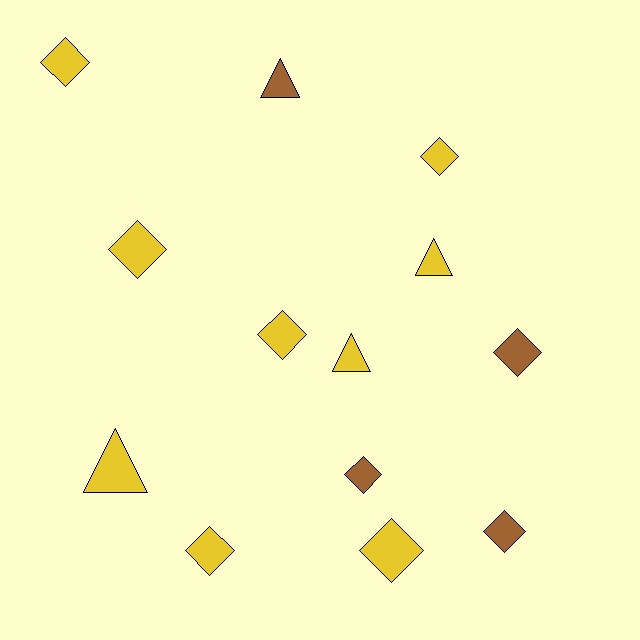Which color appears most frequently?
Yellow, with 9 objects.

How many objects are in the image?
There are 13 objects.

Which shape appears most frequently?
Diamond, with 9 objects.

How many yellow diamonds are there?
There are 6 yellow diamonds.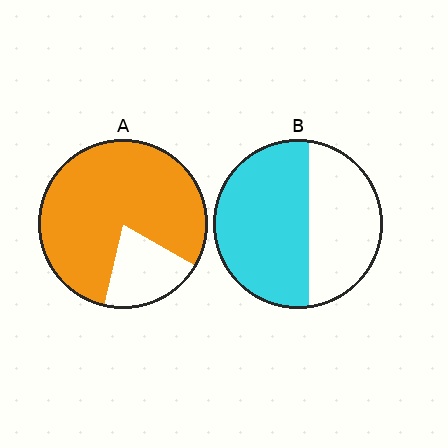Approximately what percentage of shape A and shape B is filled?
A is approximately 80% and B is approximately 60%.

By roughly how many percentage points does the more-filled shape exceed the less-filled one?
By roughly 20 percentage points (A over B).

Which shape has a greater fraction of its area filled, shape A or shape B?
Shape A.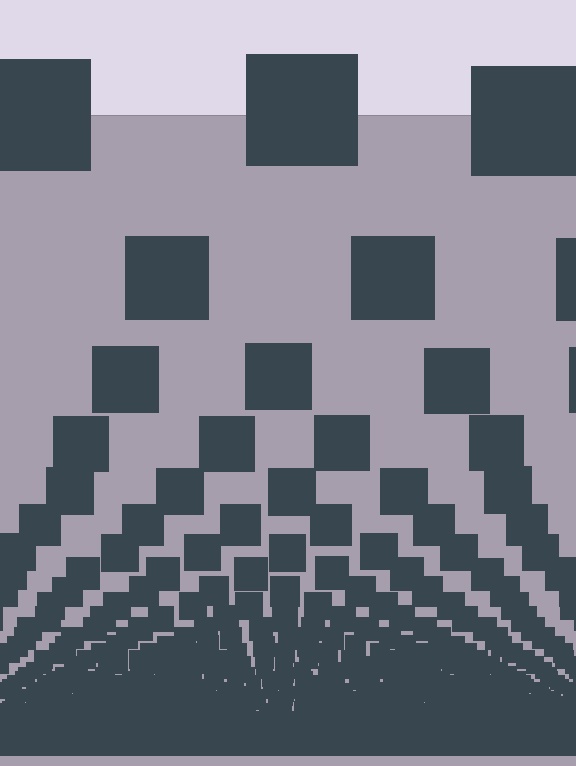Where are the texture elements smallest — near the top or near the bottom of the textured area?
Near the bottom.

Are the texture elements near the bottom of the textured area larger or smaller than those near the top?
Smaller. The gradient is inverted — elements near the bottom are smaller and denser.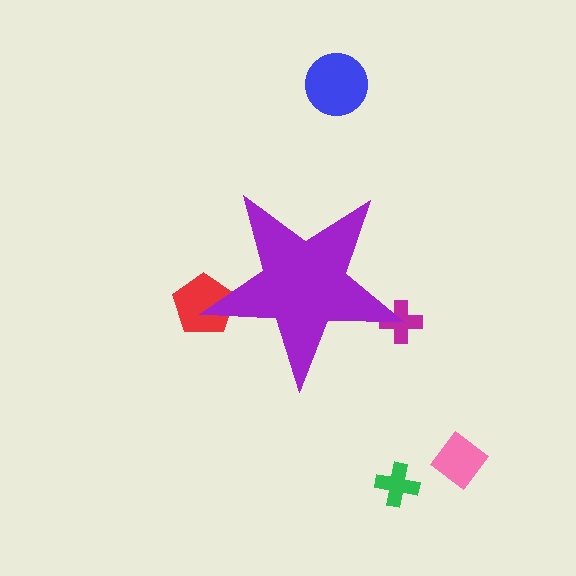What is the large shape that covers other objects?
A purple star.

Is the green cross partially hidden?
No, the green cross is fully visible.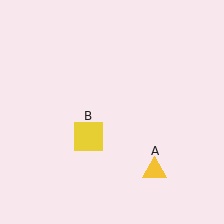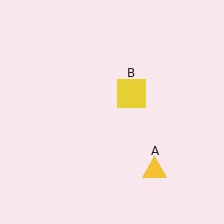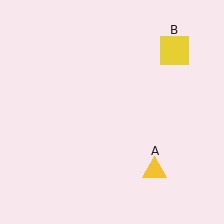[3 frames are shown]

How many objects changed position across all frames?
1 object changed position: yellow square (object B).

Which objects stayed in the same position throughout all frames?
Yellow triangle (object A) remained stationary.